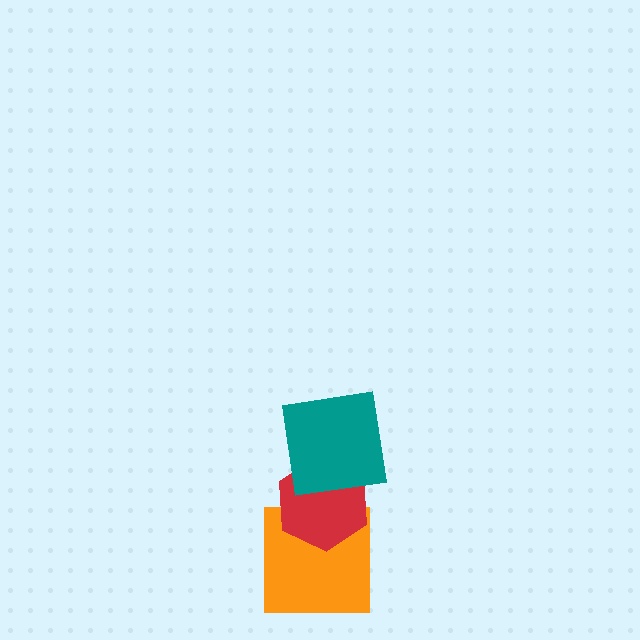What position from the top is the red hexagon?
The red hexagon is 2nd from the top.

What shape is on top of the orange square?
The red hexagon is on top of the orange square.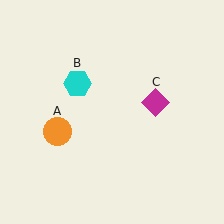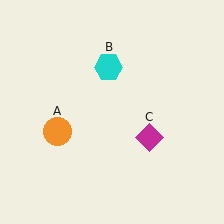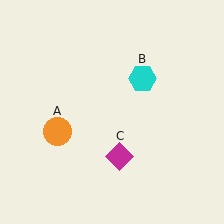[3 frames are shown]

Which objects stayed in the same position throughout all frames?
Orange circle (object A) remained stationary.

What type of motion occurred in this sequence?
The cyan hexagon (object B), magenta diamond (object C) rotated clockwise around the center of the scene.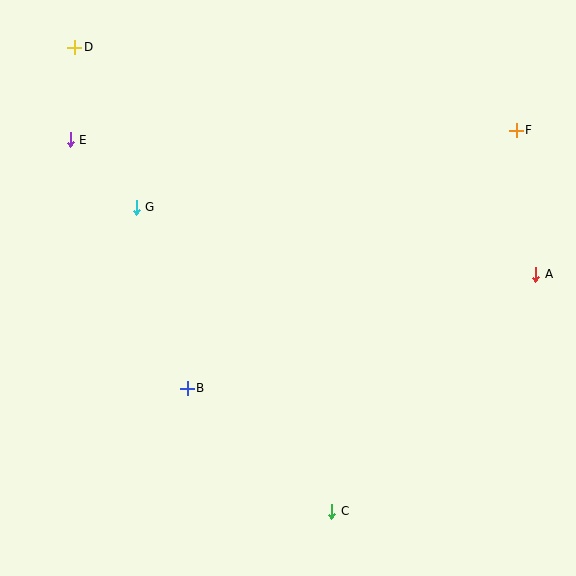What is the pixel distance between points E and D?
The distance between E and D is 93 pixels.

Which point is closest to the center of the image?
Point B at (187, 388) is closest to the center.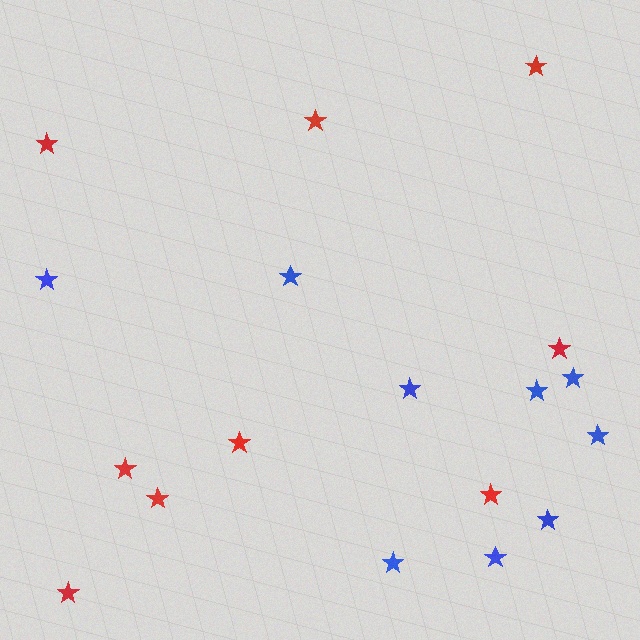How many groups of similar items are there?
There are 2 groups: one group of blue stars (9) and one group of red stars (9).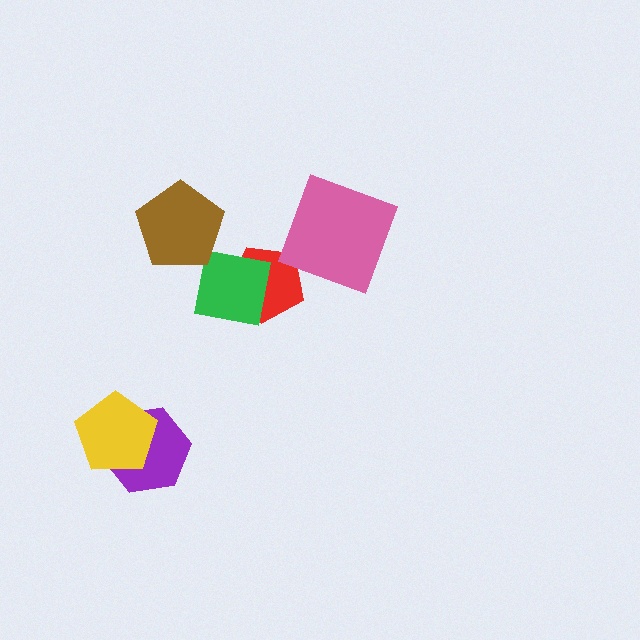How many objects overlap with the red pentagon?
1 object overlaps with the red pentagon.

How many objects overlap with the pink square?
0 objects overlap with the pink square.